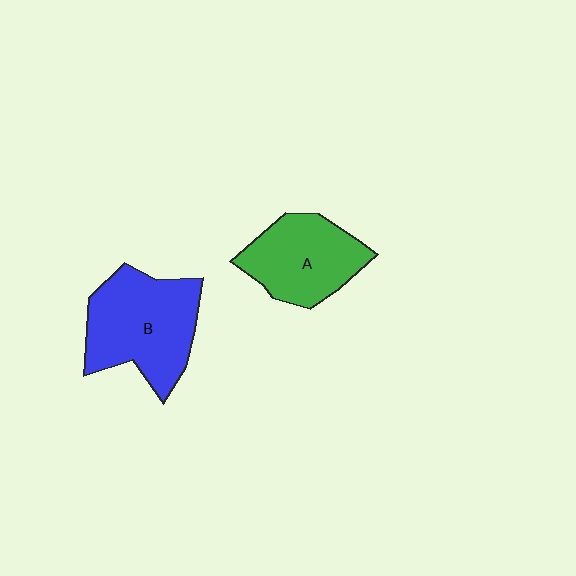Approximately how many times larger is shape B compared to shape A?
Approximately 1.3 times.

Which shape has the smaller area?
Shape A (green).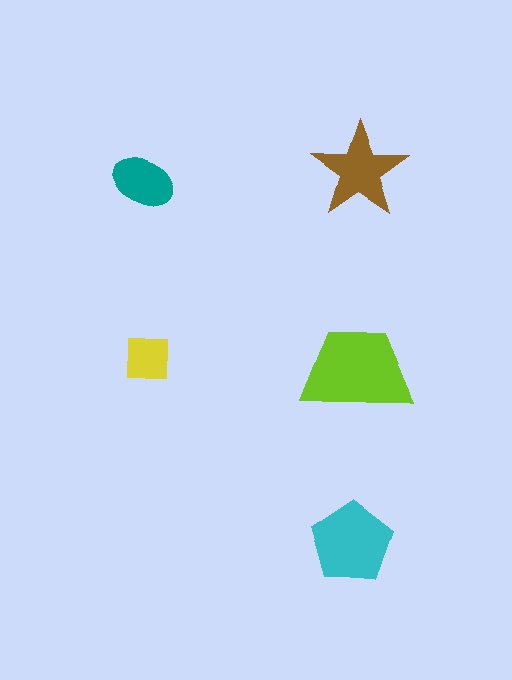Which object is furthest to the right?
The lime trapezoid is rightmost.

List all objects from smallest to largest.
The yellow square, the teal ellipse, the brown star, the cyan pentagon, the lime trapezoid.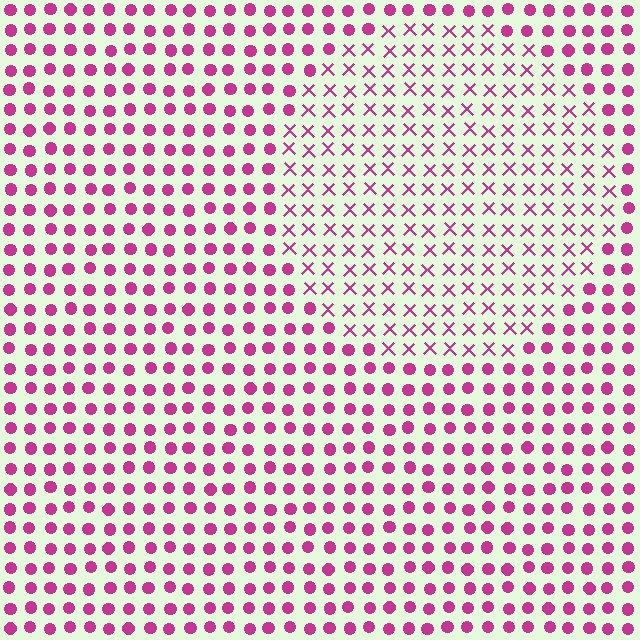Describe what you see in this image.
The image is filled with small magenta elements arranged in a uniform grid. A circle-shaped region contains X marks, while the surrounding area contains circles. The boundary is defined purely by the change in element shape.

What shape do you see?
I see a circle.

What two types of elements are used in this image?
The image uses X marks inside the circle region and circles outside it.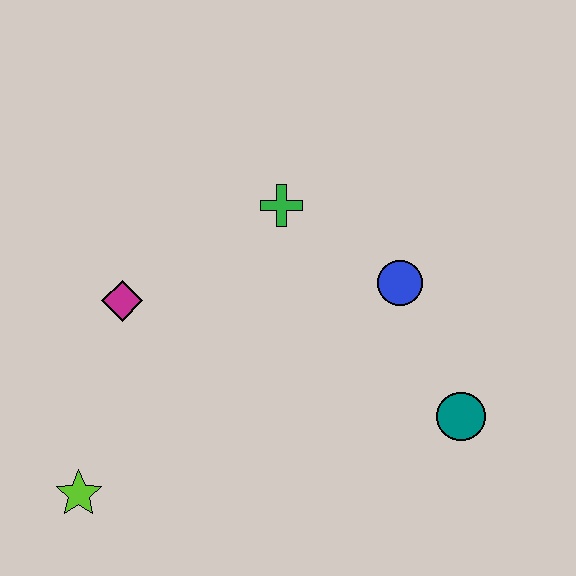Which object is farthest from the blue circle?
The lime star is farthest from the blue circle.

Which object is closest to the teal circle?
The blue circle is closest to the teal circle.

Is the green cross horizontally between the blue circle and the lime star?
Yes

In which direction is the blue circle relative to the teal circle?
The blue circle is above the teal circle.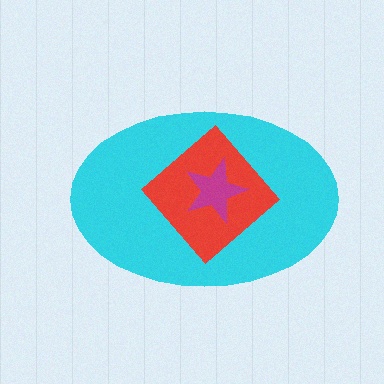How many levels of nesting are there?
3.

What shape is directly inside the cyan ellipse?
The red diamond.